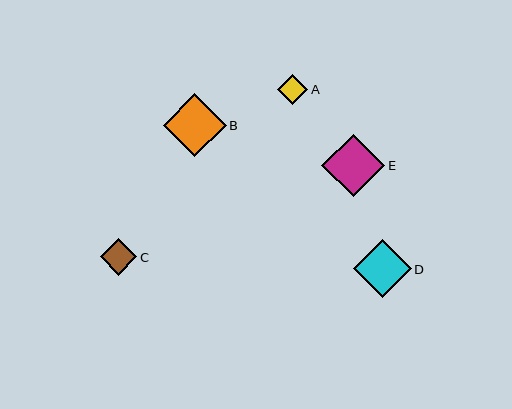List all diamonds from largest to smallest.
From largest to smallest: B, E, D, C, A.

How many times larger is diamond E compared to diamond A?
Diamond E is approximately 2.1 times the size of diamond A.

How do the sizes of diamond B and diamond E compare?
Diamond B and diamond E are approximately the same size.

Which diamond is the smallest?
Diamond A is the smallest with a size of approximately 30 pixels.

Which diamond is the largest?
Diamond B is the largest with a size of approximately 63 pixels.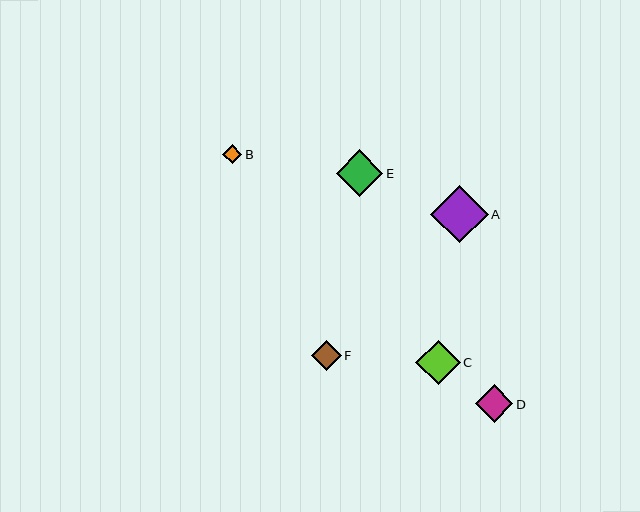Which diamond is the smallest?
Diamond B is the smallest with a size of approximately 19 pixels.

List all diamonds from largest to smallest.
From largest to smallest: A, E, C, D, F, B.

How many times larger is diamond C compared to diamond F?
Diamond C is approximately 1.5 times the size of diamond F.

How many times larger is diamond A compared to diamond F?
Diamond A is approximately 1.9 times the size of diamond F.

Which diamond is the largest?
Diamond A is the largest with a size of approximately 57 pixels.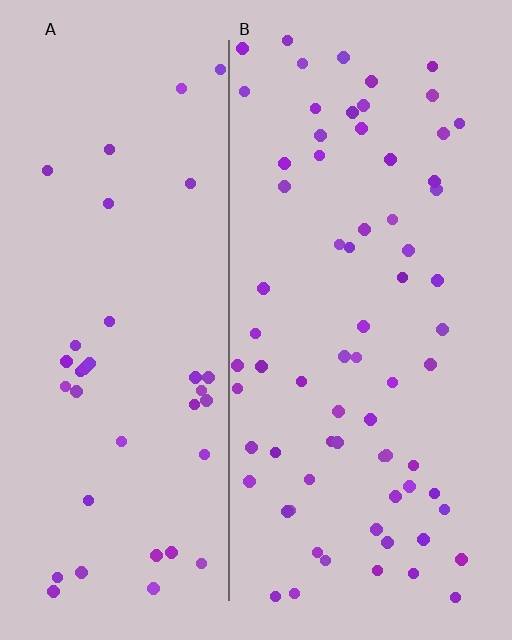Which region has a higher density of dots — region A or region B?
B (the right).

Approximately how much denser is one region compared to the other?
Approximately 1.8× — region B over region A.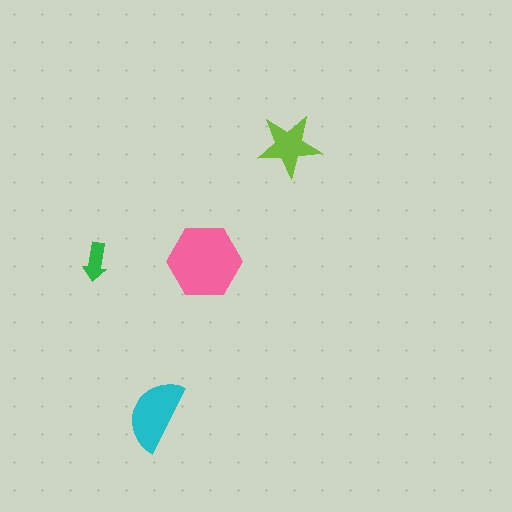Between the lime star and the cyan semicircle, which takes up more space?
The cyan semicircle.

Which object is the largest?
The pink hexagon.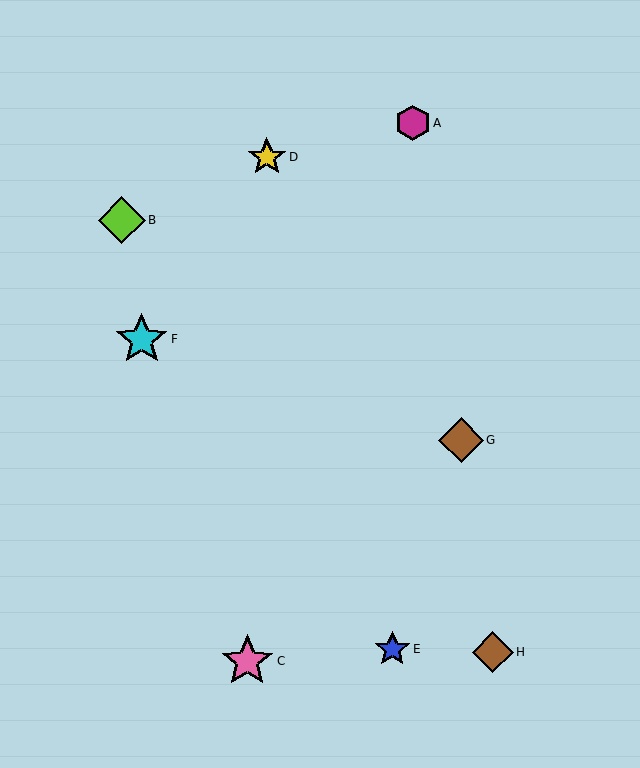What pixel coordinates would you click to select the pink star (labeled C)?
Click at (247, 661) to select the pink star C.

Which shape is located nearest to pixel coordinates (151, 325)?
The cyan star (labeled F) at (142, 339) is nearest to that location.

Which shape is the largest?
The cyan star (labeled F) is the largest.